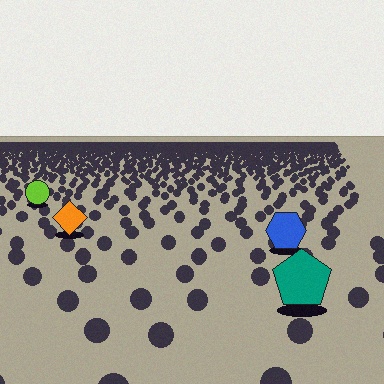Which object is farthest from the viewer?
The lime circle is farthest from the viewer. It appears smaller and the ground texture around it is denser.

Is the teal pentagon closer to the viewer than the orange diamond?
Yes. The teal pentagon is closer — you can tell from the texture gradient: the ground texture is coarser near it.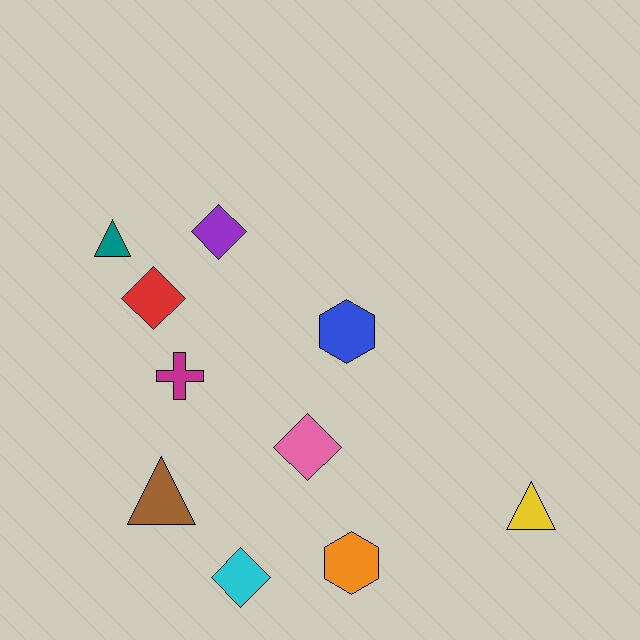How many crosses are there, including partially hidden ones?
There is 1 cross.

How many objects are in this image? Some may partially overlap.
There are 10 objects.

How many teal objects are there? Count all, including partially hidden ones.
There is 1 teal object.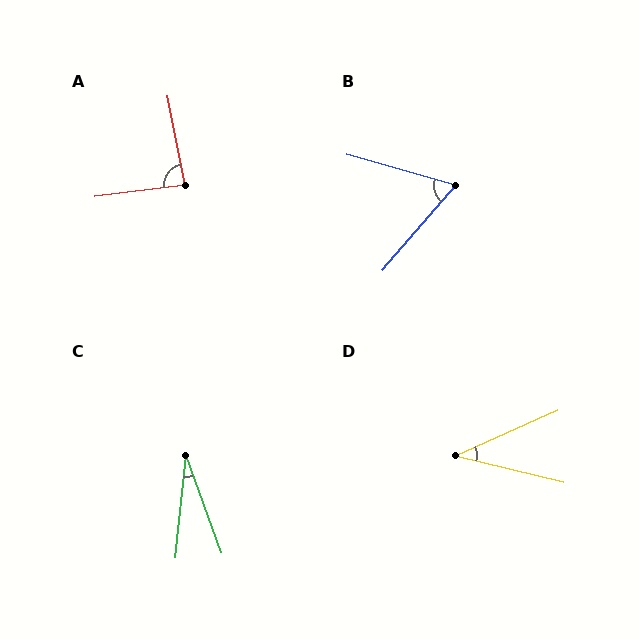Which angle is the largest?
A, at approximately 86 degrees.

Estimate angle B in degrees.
Approximately 65 degrees.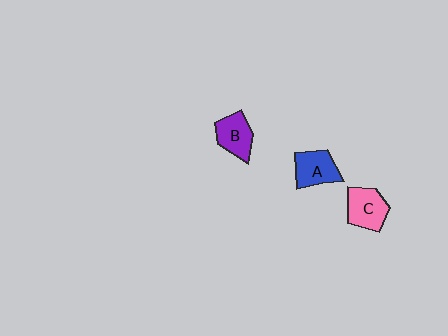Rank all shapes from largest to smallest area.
From largest to smallest: C (pink), A (blue), B (purple).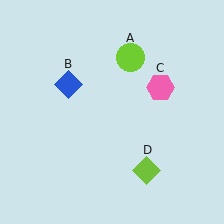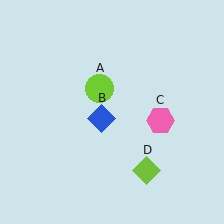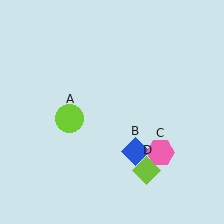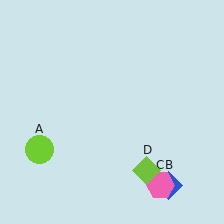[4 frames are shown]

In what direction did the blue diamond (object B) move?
The blue diamond (object B) moved down and to the right.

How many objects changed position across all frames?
3 objects changed position: lime circle (object A), blue diamond (object B), pink hexagon (object C).